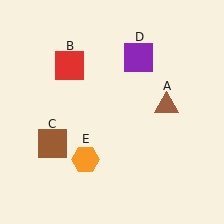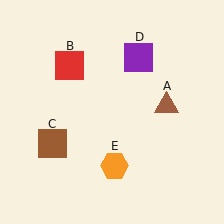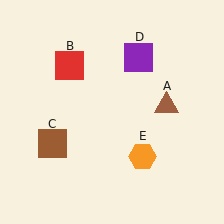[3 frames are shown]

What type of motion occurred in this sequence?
The orange hexagon (object E) rotated counterclockwise around the center of the scene.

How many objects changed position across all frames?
1 object changed position: orange hexagon (object E).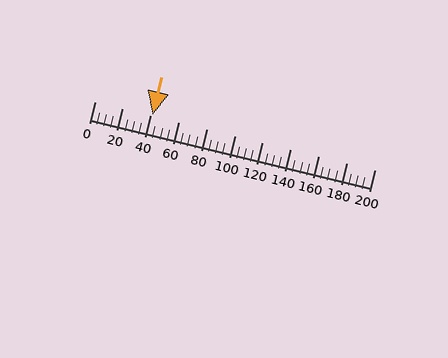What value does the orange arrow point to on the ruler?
The orange arrow points to approximately 41.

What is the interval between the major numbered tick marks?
The major tick marks are spaced 20 units apart.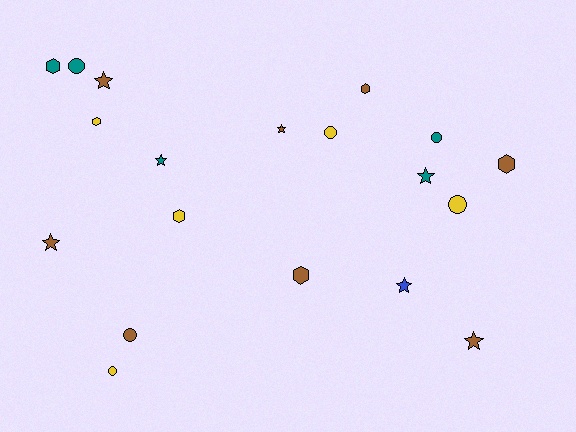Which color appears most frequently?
Brown, with 8 objects.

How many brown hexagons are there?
There are 3 brown hexagons.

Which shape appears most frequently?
Star, with 7 objects.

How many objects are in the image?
There are 19 objects.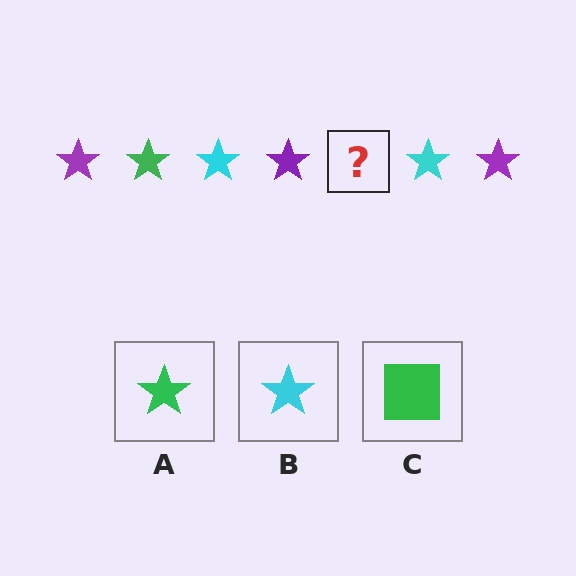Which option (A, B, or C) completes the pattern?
A.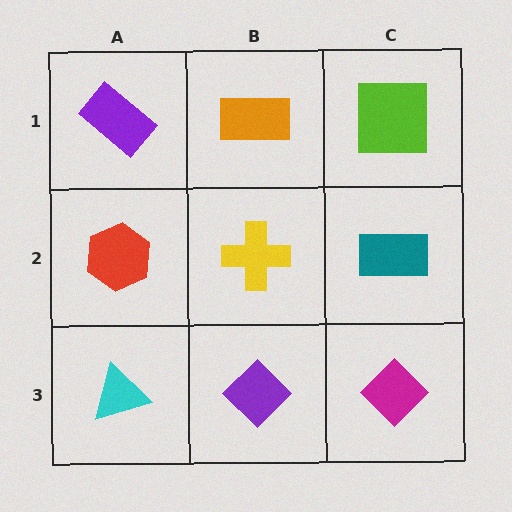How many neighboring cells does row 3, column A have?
2.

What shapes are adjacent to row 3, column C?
A teal rectangle (row 2, column C), a purple diamond (row 3, column B).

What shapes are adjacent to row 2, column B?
An orange rectangle (row 1, column B), a purple diamond (row 3, column B), a red hexagon (row 2, column A), a teal rectangle (row 2, column C).